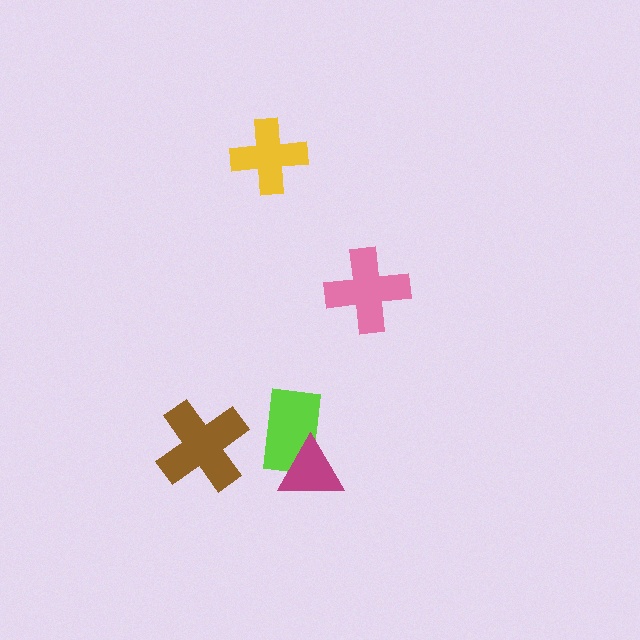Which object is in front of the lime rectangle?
The magenta triangle is in front of the lime rectangle.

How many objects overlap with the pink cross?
0 objects overlap with the pink cross.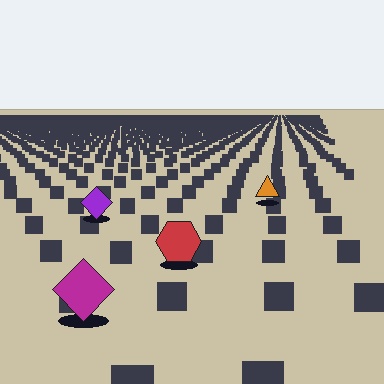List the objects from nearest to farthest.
From nearest to farthest: the magenta diamond, the red hexagon, the purple diamond, the orange triangle.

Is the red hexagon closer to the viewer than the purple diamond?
Yes. The red hexagon is closer — you can tell from the texture gradient: the ground texture is coarser near it.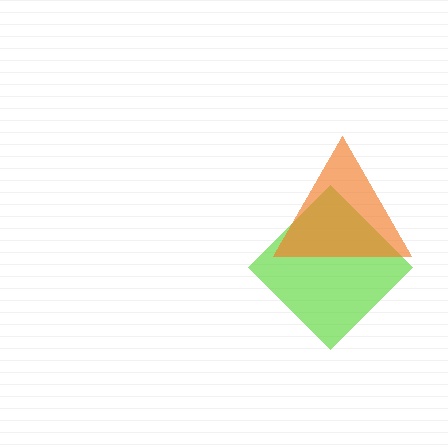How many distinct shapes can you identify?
There are 2 distinct shapes: a lime diamond, an orange triangle.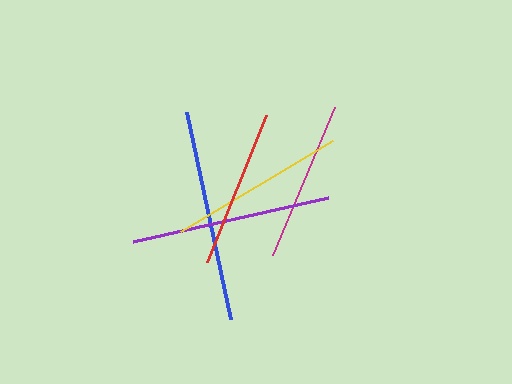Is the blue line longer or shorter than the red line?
The blue line is longer than the red line.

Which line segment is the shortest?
The red line is the shortest at approximately 159 pixels.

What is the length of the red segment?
The red segment is approximately 159 pixels long.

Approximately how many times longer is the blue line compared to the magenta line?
The blue line is approximately 1.3 times the length of the magenta line.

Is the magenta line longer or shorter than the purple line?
The purple line is longer than the magenta line.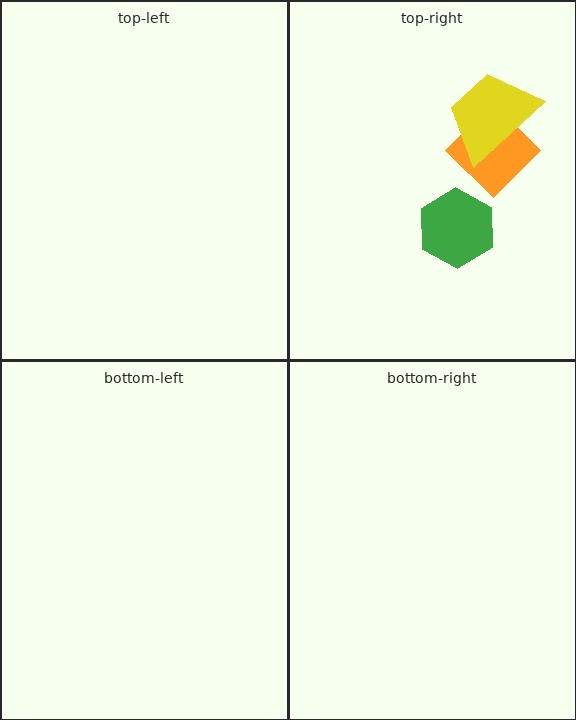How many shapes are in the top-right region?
3.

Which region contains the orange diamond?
The top-right region.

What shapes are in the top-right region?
The orange diamond, the yellow trapezoid, the green hexagon.